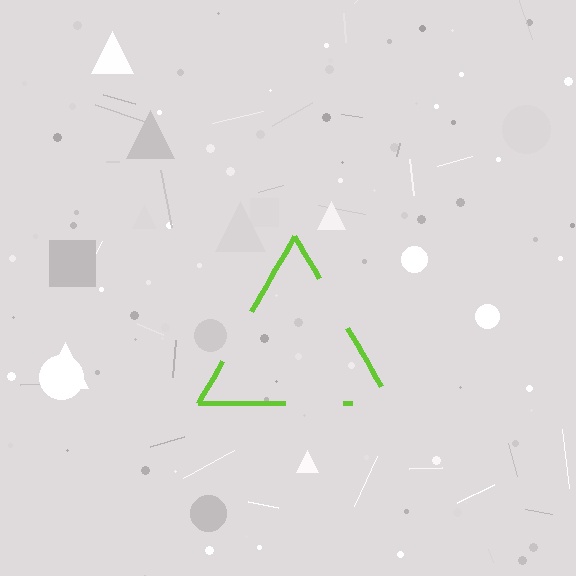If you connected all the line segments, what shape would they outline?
They would outline a triangle.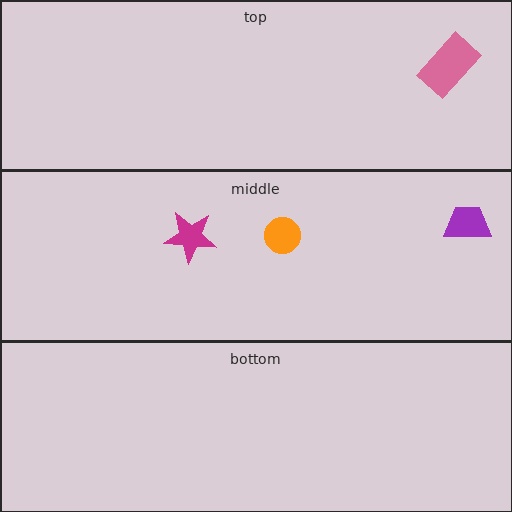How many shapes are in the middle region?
3.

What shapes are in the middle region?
The purple trapezoid, the orange circle, the magenta star.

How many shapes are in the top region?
1.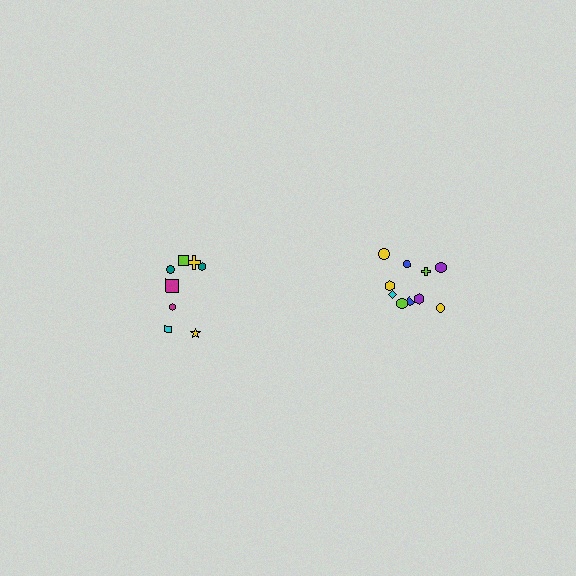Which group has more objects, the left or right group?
The right group.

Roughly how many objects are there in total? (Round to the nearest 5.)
Roughly 20 objects in total.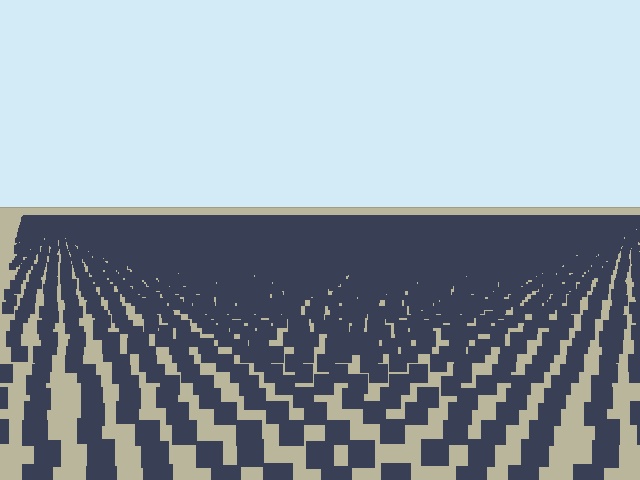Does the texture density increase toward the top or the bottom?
Density increases toward the top.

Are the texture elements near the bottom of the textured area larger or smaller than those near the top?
Larger. Near the bottom, elements are closer to the viewer and appear at a bigger on-screen size.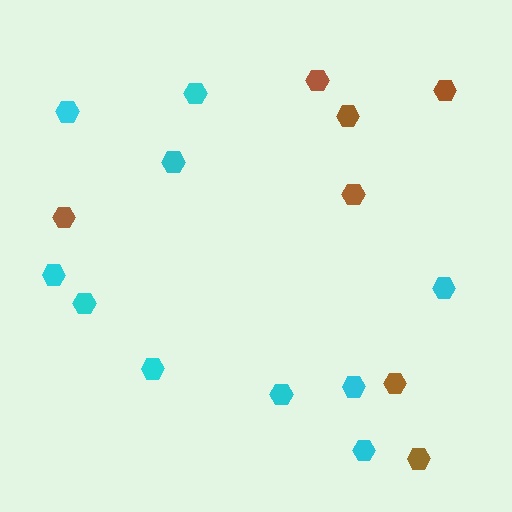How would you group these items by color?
There are 2 groups: one group of brown hexagons (7) and one group of cyan hexagons (10).